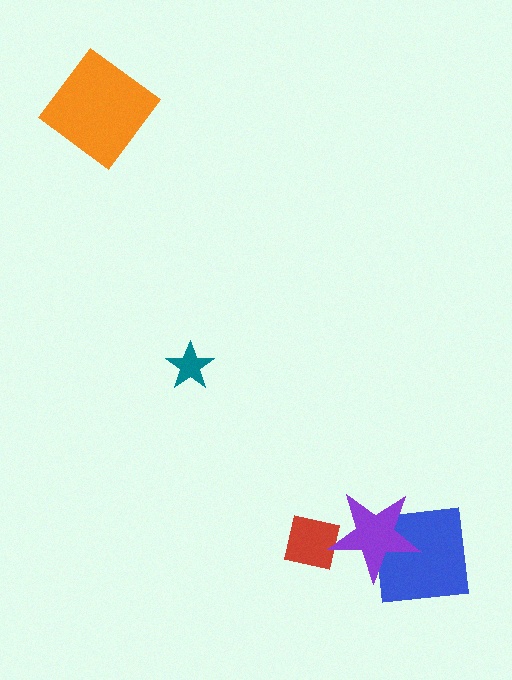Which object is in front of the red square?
The purple star is in front of the red square.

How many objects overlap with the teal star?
0 objects overlap with the teal star.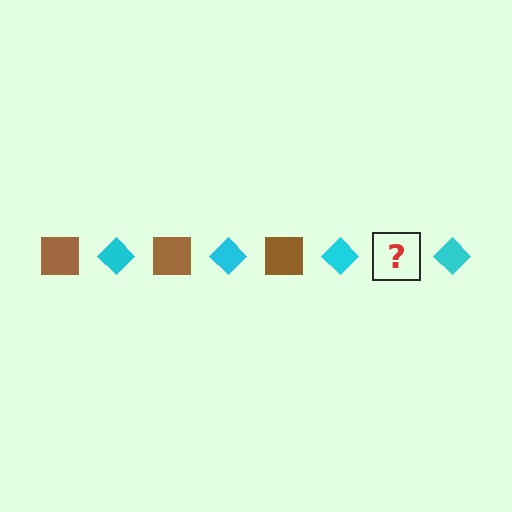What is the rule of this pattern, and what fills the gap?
The rule is that the pattern alternates between brown square and cyan diamond. The gap should be filled with a brown square.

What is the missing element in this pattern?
The missing element is a brown square.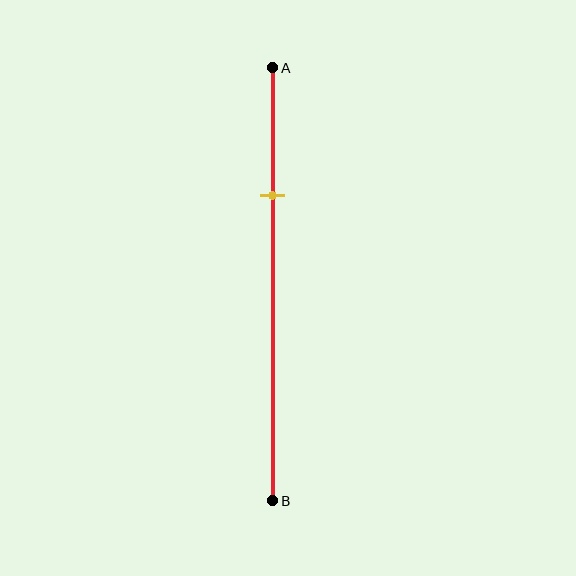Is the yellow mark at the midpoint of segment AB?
No, the mark is at about 30% from A, not at the 50% midpoint.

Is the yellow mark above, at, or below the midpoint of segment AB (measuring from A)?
The yellow mark is above the midpoint of segment AB.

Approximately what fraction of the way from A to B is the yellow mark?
The yellow mark is approximately 30% of the way from A to B.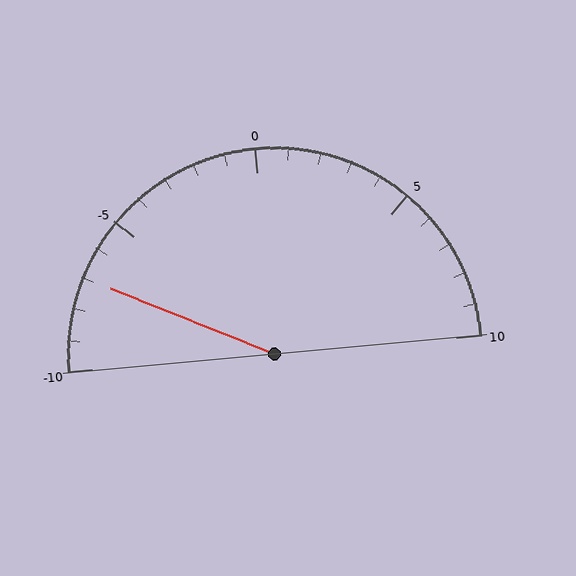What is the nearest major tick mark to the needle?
The nearest major tick mark is -5.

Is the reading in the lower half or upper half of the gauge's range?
The reading is in the lower half of the range (-10 to 10).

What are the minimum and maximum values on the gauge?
The gauge ranges from -10 to 10.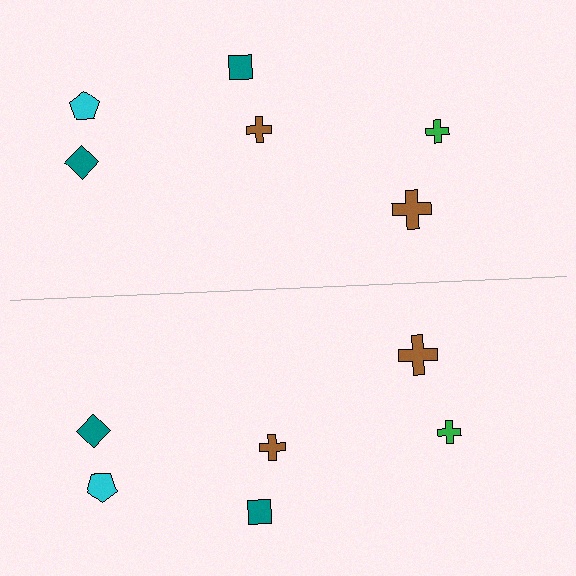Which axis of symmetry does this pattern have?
The pattern has a horizontal axis of symmetry running through the center of the image.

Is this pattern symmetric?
Yes, this pattern has bilateral (reflection) symmetry.